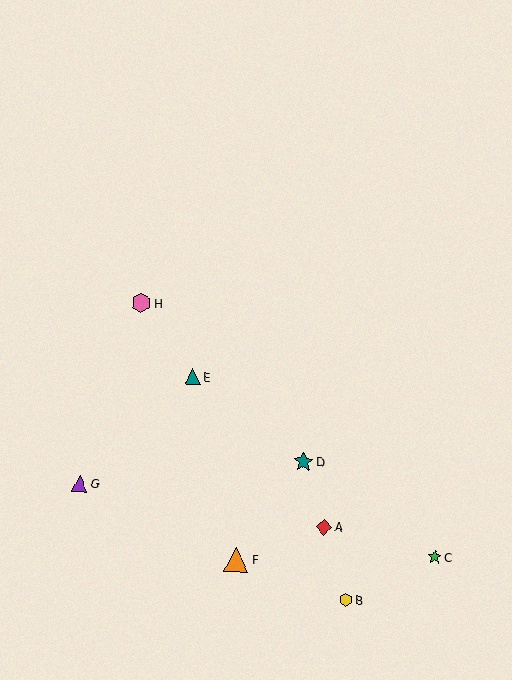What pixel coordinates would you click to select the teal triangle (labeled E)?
Click at (193, 377) to select the teal triangle E.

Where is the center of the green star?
The center of the green star is at (435, 557).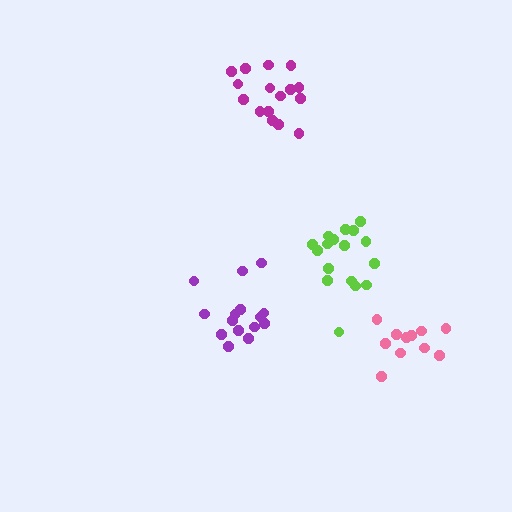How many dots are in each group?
Group 1: 16 dots, Group 2: 15 dots, Group 3: 17 dots, Group 4: 11 dots (59 total).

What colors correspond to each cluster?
The clusters are colored: magenta, purple, lime, pink.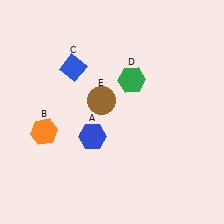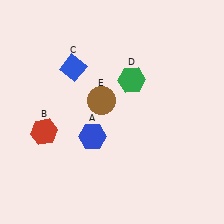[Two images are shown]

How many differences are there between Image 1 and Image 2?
There is 1 difference between the two images.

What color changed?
The hexagon (B) changed from orange in Image 1 to red in Image 2.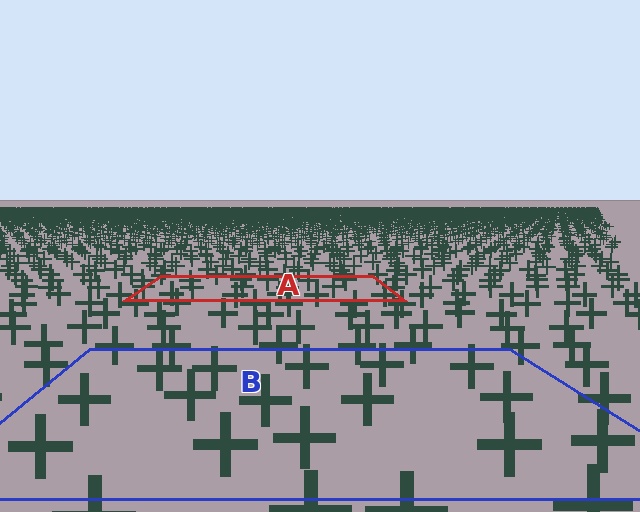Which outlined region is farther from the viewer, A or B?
Region A is farther from the viewer — the texture elements inside it appear smaller and more densely packed.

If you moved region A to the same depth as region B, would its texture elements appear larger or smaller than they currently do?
They would appear larger. At a closer depth, the same texture elements are projected at a bigger on-screen size.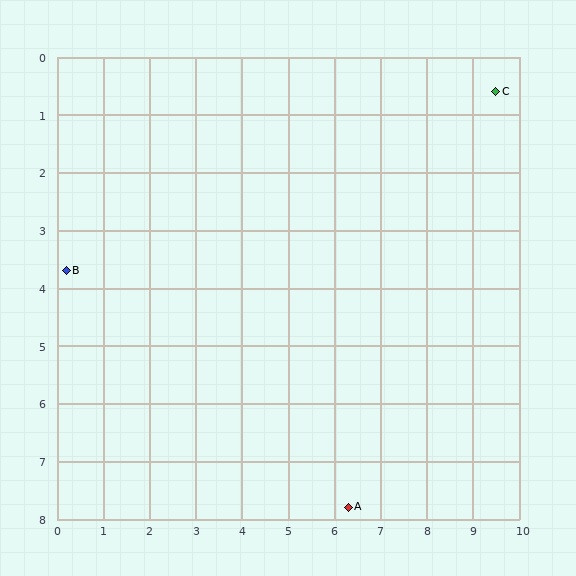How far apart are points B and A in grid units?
Points B and A are about 7.3 grid units apart.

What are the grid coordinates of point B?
Point B is at approximately (0.2, 3.7).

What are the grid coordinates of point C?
Point C is at approximately (9.5, 0.6).